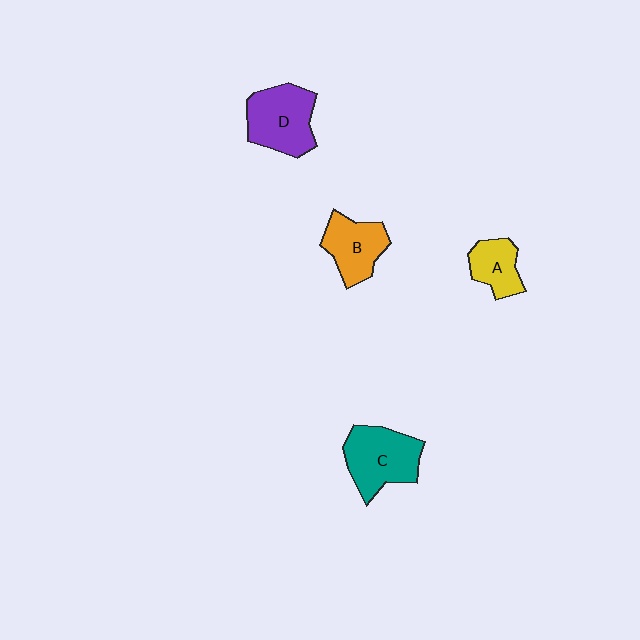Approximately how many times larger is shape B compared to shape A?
Approximately 1.3 times.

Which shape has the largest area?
Shape C (teal).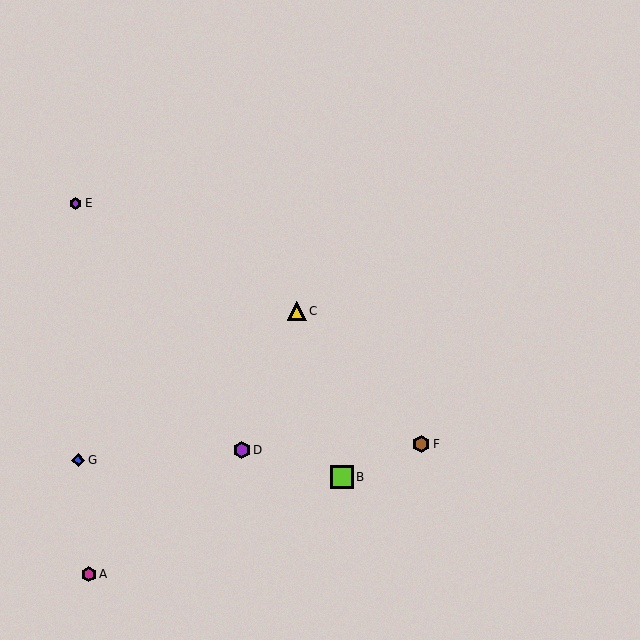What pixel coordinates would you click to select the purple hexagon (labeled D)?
Click at (242, 450) to select the purple hexagon D.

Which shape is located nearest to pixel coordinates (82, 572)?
The magenta hexagon (labeled A) at (89, 574) is nearest to that location.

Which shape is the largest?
The lime square (labeled B) is the largest.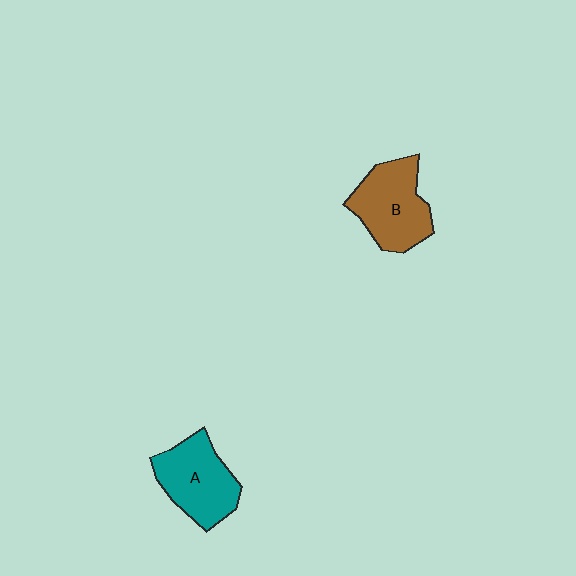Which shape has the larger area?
Shape B (brown).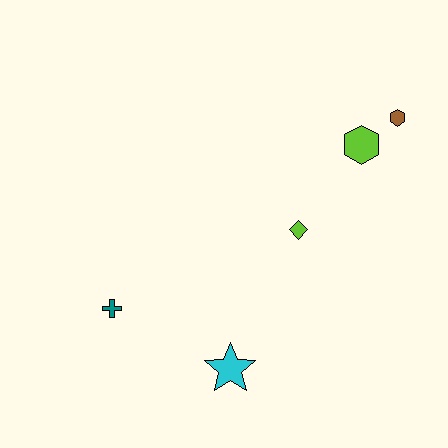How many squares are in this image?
There are no squares.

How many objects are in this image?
There are 5 objects.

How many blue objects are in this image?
There are no blue objects.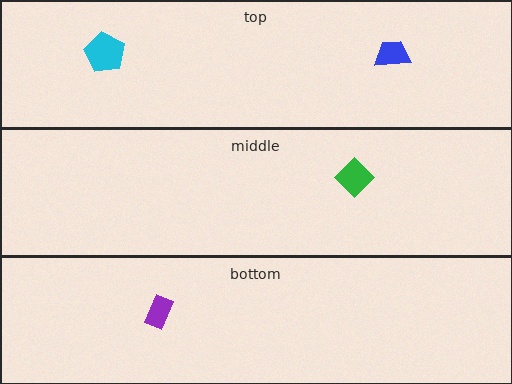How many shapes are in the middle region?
1.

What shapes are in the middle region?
The green diamond.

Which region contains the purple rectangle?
The bottom region.